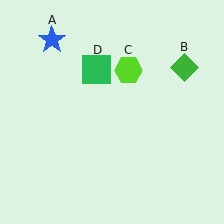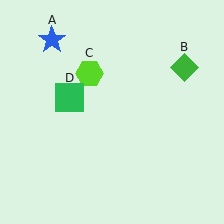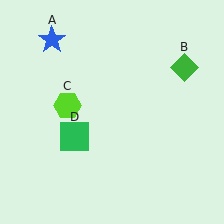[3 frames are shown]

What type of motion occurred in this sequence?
The lime hexagon (object C), green square (object D) rotated counterclockwise around the center of the scene.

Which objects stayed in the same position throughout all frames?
Blue star (object A) and green diamond (object B) remained stationary.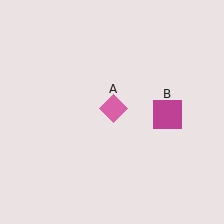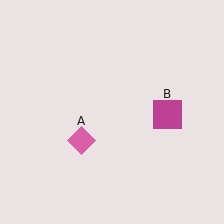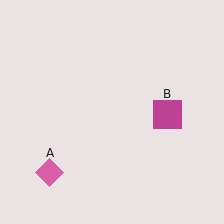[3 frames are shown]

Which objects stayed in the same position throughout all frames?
Magenta square (object B) remained stationary.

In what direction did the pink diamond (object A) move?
The pink diamond (object A) moved down and to the left.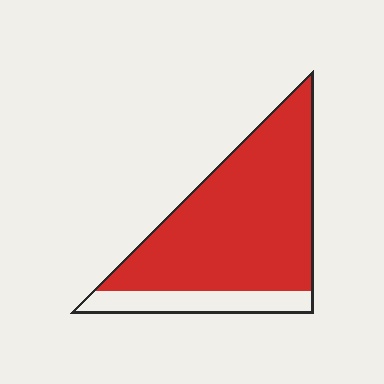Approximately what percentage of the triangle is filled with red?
Approximately 80%.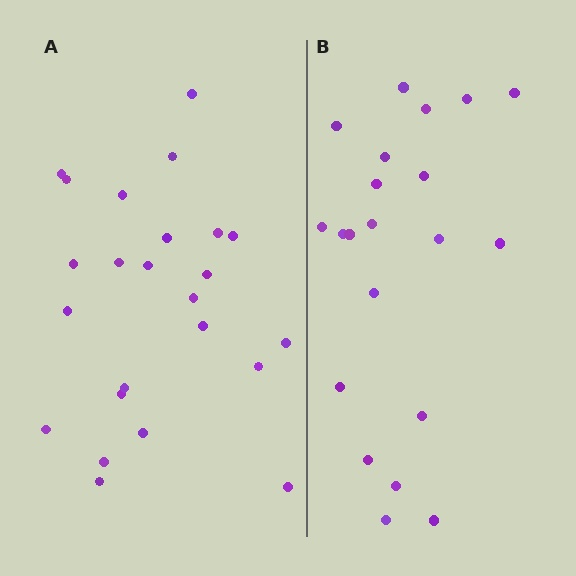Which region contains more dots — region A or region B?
Region A (the left region) has more dots.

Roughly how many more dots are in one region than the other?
Region A has just a few more — roughly 2 or 3 more dots than region B.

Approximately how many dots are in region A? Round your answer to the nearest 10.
About 20 dots. (The exact count is 24, which rounds to 20.)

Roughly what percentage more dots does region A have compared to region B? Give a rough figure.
About 15% more.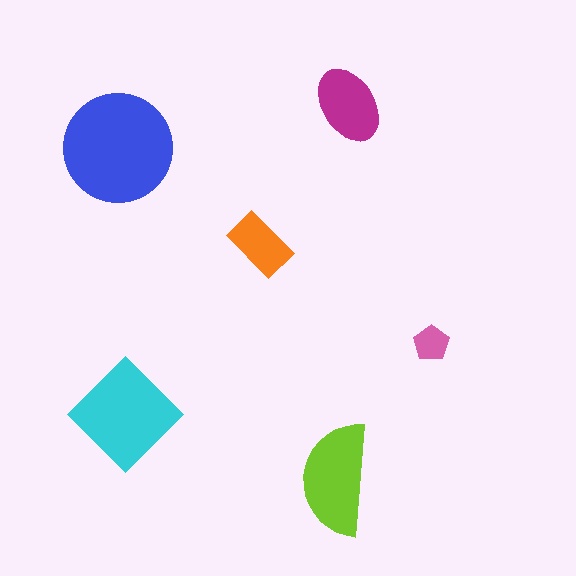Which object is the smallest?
The pink pentagon.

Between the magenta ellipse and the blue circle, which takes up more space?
The blue circle.